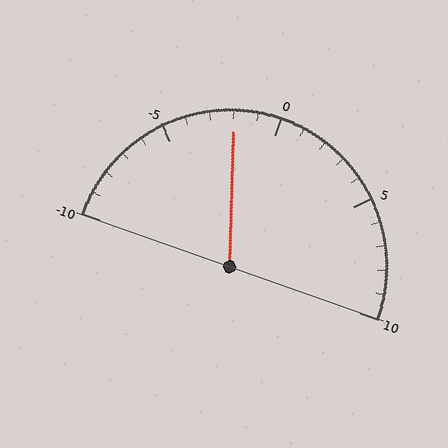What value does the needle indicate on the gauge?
The needle indicates approximately -2.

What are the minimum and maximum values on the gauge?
The gauge ranges from -10 to 10.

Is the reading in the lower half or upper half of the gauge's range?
The reading is in the lower half of the range (-10 to 10).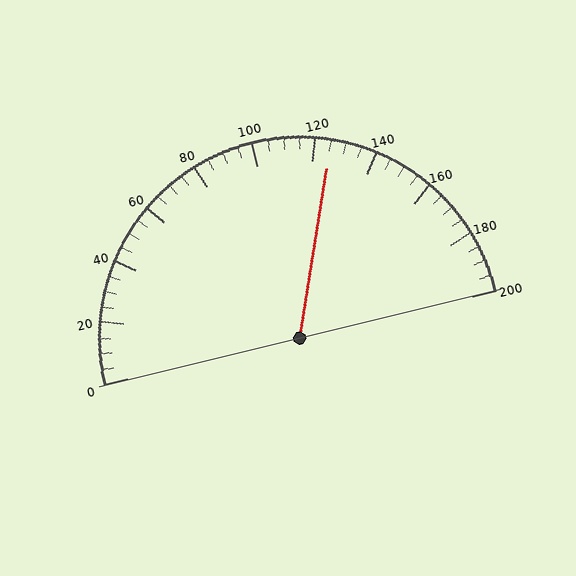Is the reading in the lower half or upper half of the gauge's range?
The reading is in the upper half of the range (0 to 200).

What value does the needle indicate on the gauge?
The needle indicates approximately 125.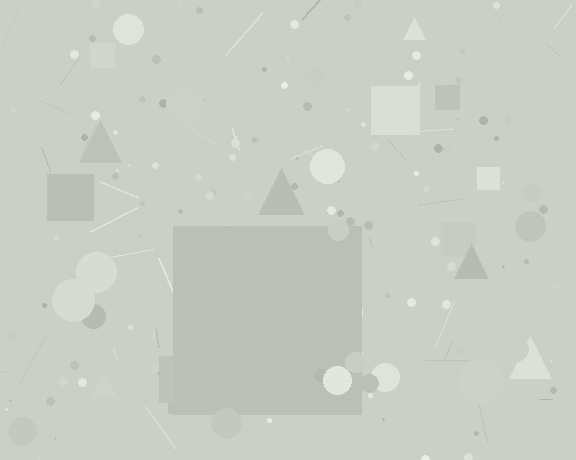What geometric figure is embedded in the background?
A square is embedded in the background.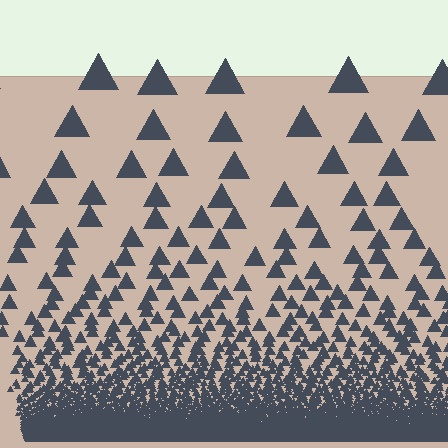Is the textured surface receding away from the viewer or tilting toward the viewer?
The surface appears to tilt toward the viewer. Texture elements get larger and sparser toward the top.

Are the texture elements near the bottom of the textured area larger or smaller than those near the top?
Smaller. The gradient is inverted — elements near the bottom are smaller and denser.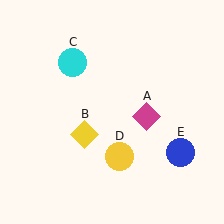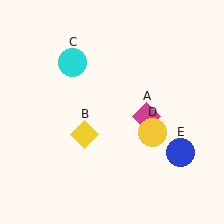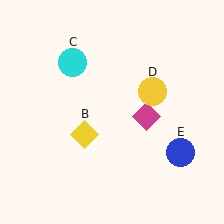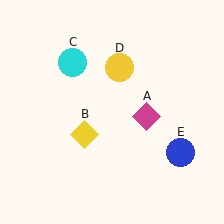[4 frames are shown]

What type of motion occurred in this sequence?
The yellow circle (object D) rotated counterclockwise around the center of the scene.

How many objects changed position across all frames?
1 object changed position: yellow circle (object D).